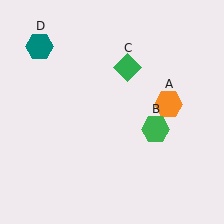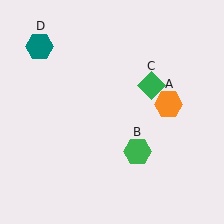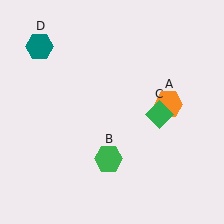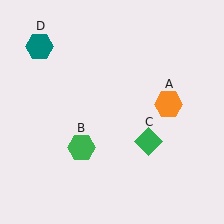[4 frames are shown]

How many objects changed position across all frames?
2 objects changed position: green hexagon (object B), green diamond (object C).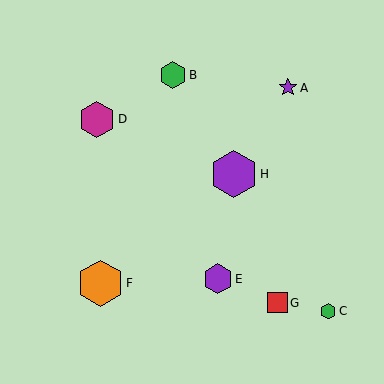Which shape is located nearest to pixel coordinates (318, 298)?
The green hexagon (labeled C) at (328, 311) is nearest to that location.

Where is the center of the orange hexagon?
The center of the orange hexagon is at (100, 283).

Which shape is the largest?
The purple hexagon (labeled H) is the largest.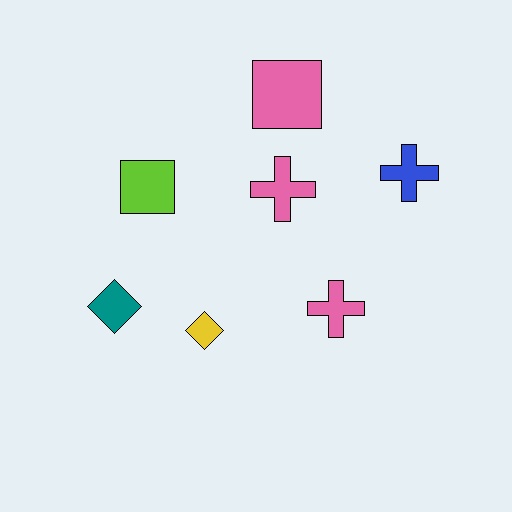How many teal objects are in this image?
There is 1 teal object.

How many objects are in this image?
There are 7 objects.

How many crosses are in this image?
There are 3 crosses.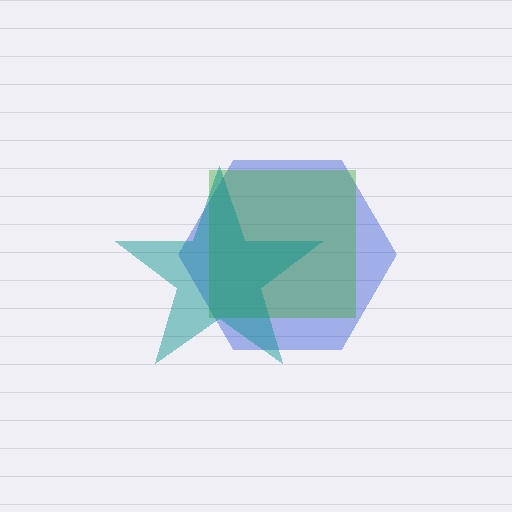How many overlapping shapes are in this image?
There are 3 overlapping shapes in the image.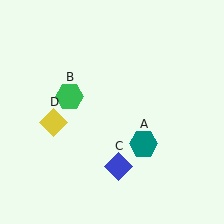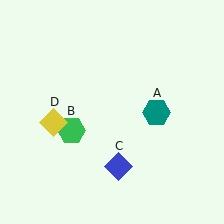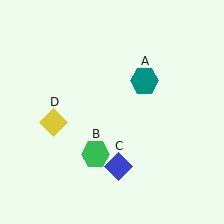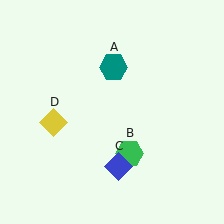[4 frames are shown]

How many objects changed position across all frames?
2 objects changed position: teal hexagon (object A), green hexagon (object B).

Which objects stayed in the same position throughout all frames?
Blue diamond (object C) and yellow diamond (object D) remained stationary.